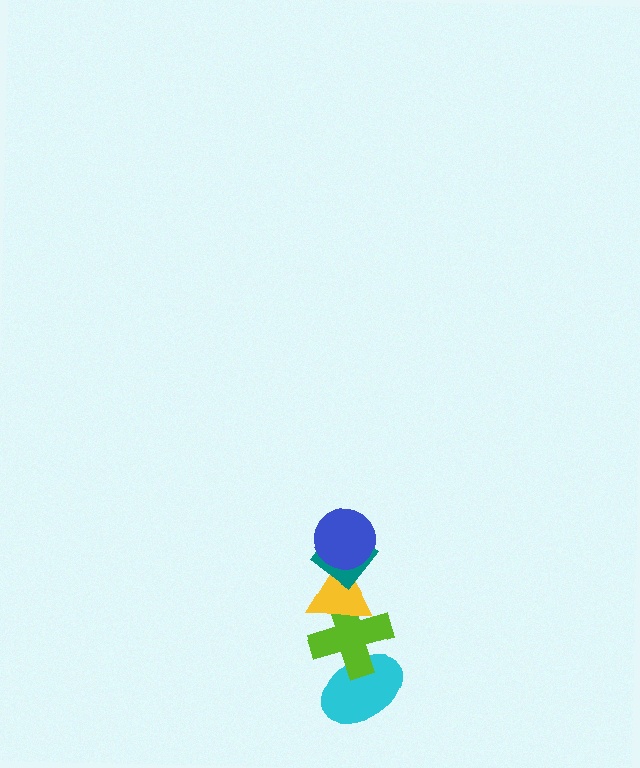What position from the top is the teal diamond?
The teal diamond is 2nd from the top.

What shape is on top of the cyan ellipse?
The lime cross is on top of the cyan ellipse.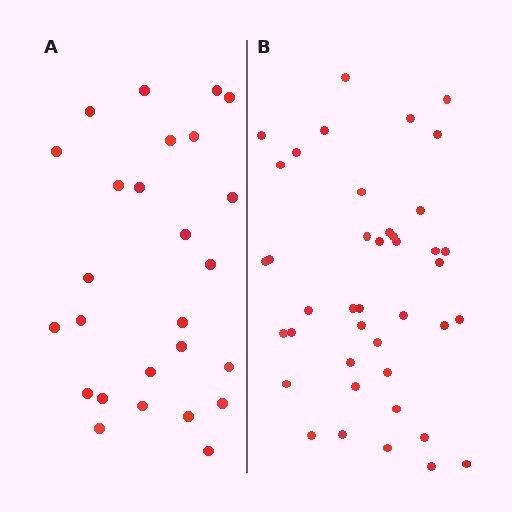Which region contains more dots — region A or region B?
Region B (the right region) has more dots.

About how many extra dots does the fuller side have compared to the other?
Region B has approximately 15 more dots than region A.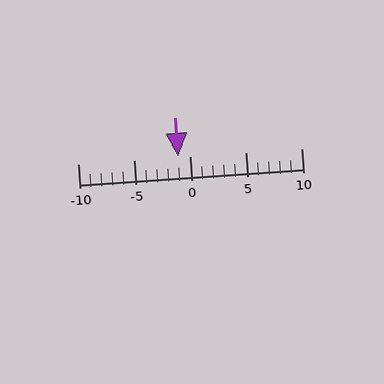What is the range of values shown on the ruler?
The ruler shows values from -10 to 10.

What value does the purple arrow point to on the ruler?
The purple arrow points to approximately -1.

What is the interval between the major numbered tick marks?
The major tick marks are spaced 5 units apart.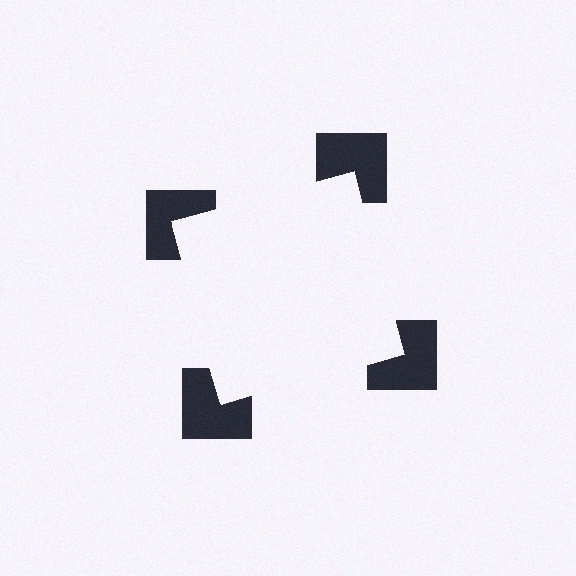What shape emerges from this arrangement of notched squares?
An illusory square — its edges are inferred from the aligned wedge cuts in the notched squares, not physically drawn.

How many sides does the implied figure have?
4 sides.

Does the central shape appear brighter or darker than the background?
It typically appears slightly brighter than the background, even though no actual brightness change is drawn.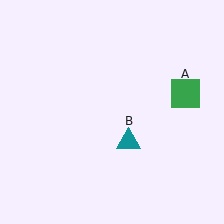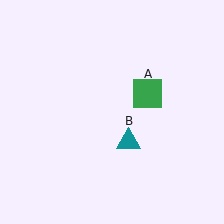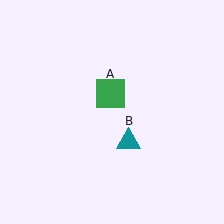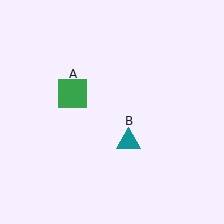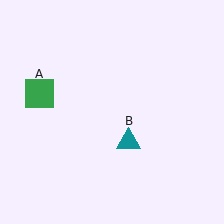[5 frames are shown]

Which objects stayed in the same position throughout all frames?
Teal triangle (object B) remained stationary.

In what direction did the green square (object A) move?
The green square (object A) moved left.